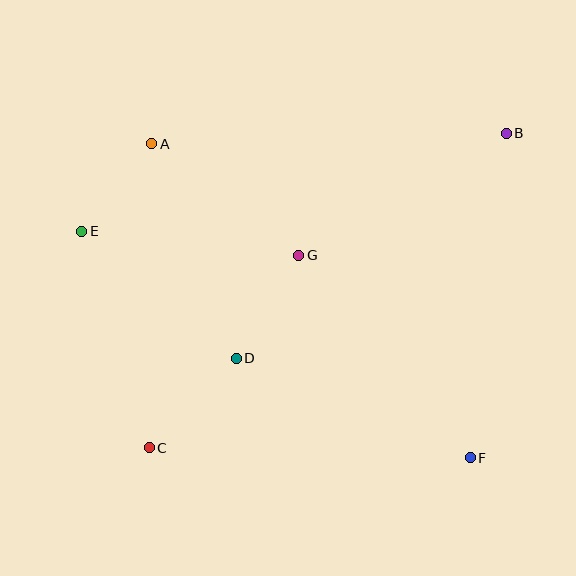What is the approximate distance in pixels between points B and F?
The distance between B and F is approximately 326 pixels.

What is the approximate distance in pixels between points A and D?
The distance between A and D is approximately 231 pixels.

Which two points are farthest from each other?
Points B and C are farthest from each other.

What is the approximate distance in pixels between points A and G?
The distance between A and G is approximately 185 pixels.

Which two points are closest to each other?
Points A and E are closest to each other.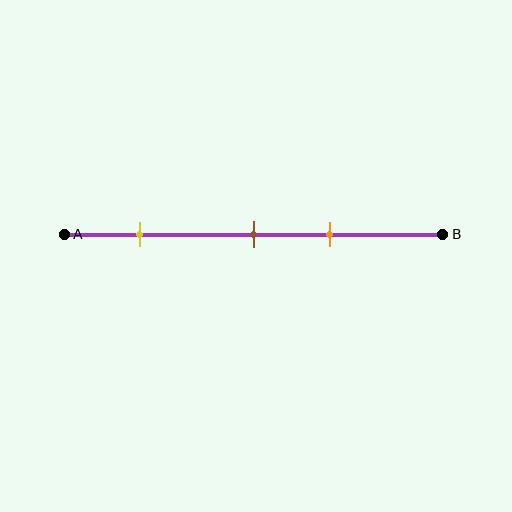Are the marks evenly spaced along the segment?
No, the marks are not evenly spaced.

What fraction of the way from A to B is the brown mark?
The brown mark is approximately 50% (0.5) of the way from A to B.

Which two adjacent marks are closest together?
The brown and orange marks are the closest adjacent pair.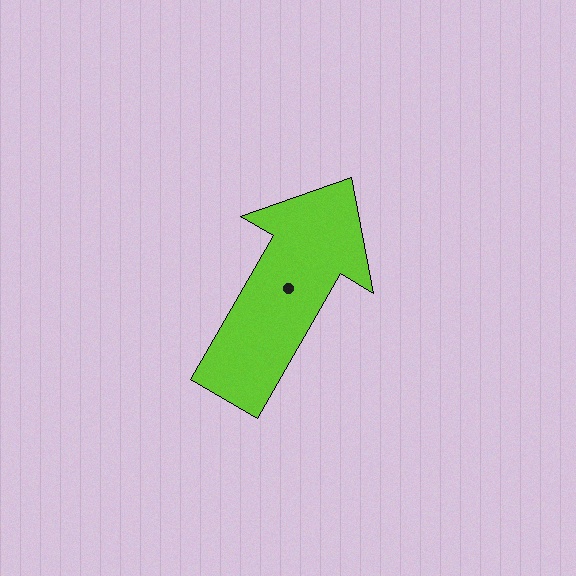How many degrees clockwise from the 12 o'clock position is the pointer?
Approximately 30 degrees.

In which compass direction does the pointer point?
Northeast.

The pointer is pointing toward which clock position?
Roughly 1 o'clock.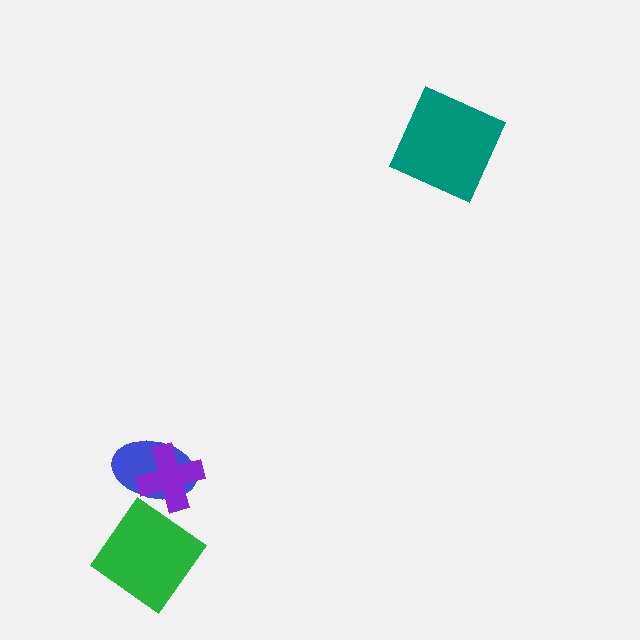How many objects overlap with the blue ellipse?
1 object overlaps with the blue ellipse.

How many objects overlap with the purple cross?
1 object overlaps with the purple cross.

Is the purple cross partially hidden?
No, no other shape covers it.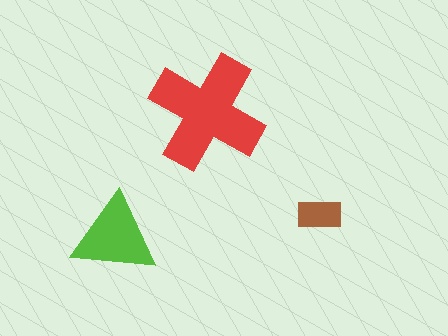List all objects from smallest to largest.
The brown rectangle, the lime triangle, the red cross.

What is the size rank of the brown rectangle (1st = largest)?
3rd.